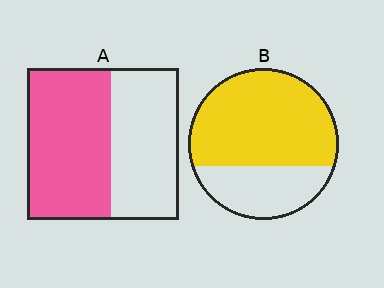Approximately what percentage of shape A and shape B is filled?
A is approximately 55% and B is approximately 70%.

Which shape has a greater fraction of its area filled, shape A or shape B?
Shape B.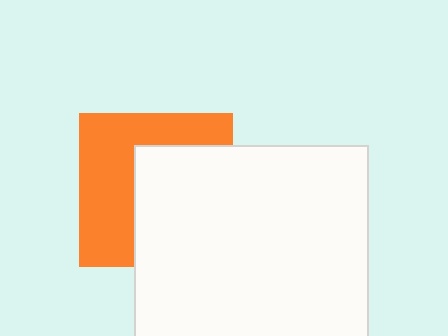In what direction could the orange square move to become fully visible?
The orange square could move left. That would shift it out from behind the white square entirely.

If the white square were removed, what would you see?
You would see the complete orange square.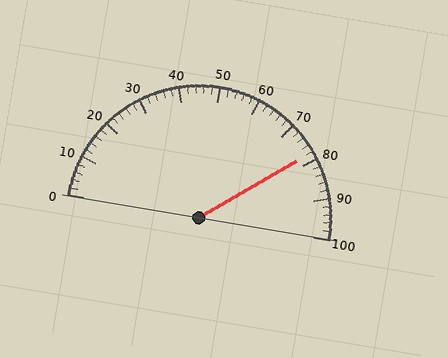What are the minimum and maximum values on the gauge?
The gauge ranges from 0 to 100.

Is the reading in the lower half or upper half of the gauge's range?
The reading is in the upper half of the range (0 to 100).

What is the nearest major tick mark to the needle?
The nearest major tick mark is 80.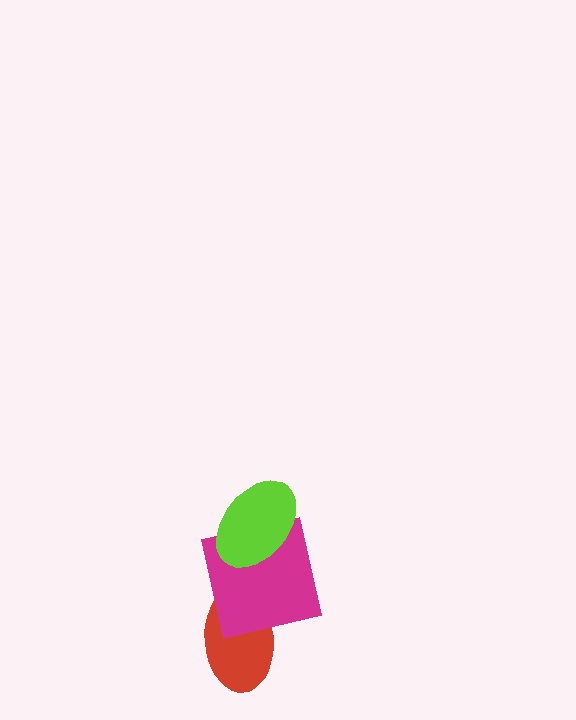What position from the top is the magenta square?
The magenta square is 2nd from the top.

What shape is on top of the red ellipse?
The magenta square is on top of the red ellipse.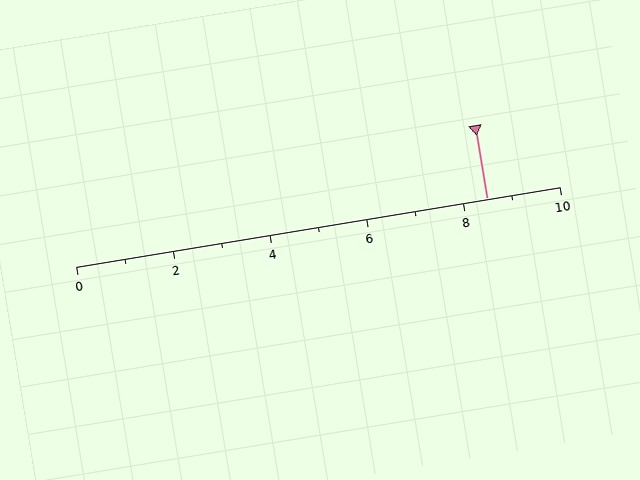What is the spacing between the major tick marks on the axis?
The major ticks are spaced 2 apart.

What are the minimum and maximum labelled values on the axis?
The axis runs from 0 to 10.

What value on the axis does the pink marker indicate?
The marker indicates approximately 8.5.